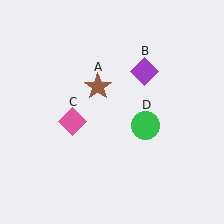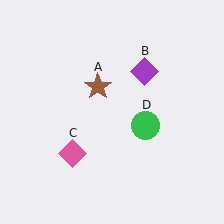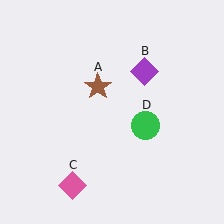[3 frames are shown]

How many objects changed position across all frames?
1 object changed position: pink diamond (object C).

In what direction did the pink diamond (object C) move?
The pink diamond (object C) moved down.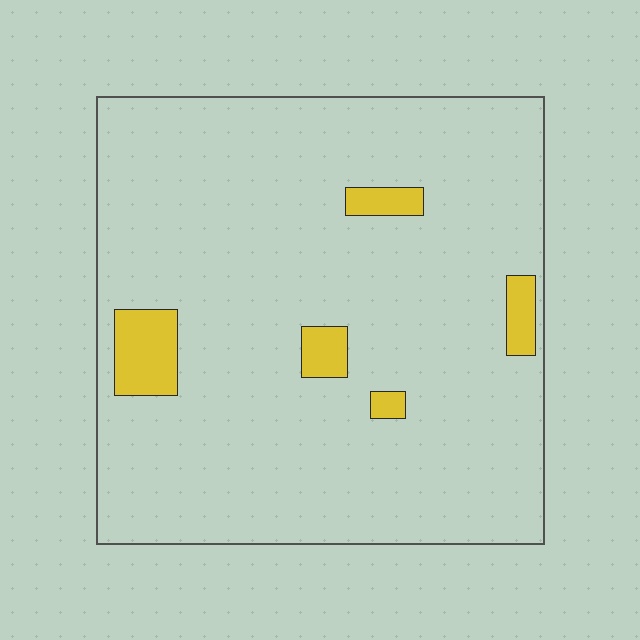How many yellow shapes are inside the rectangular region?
5.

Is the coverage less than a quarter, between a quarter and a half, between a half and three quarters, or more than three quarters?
Less than a quarter.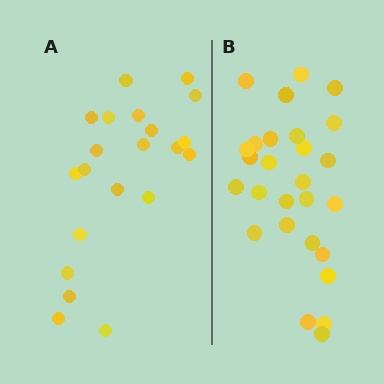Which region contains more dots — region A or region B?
Region B (the right region) has more dots.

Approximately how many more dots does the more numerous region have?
Region B has about 6 more dots than region A.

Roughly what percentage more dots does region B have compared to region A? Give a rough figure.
About 30% more.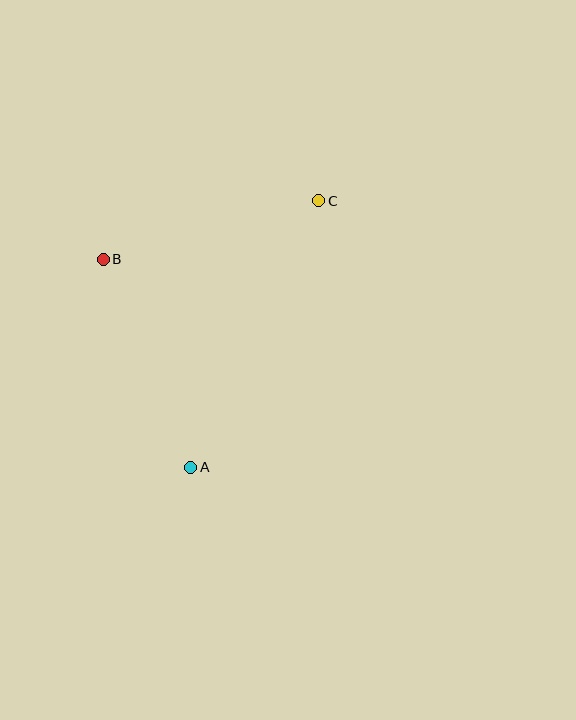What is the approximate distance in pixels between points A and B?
The distance between A and B is approximately 226 pixels.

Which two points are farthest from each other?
Points A and C are farthest from each other.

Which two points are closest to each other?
Points B and C are closest to each other.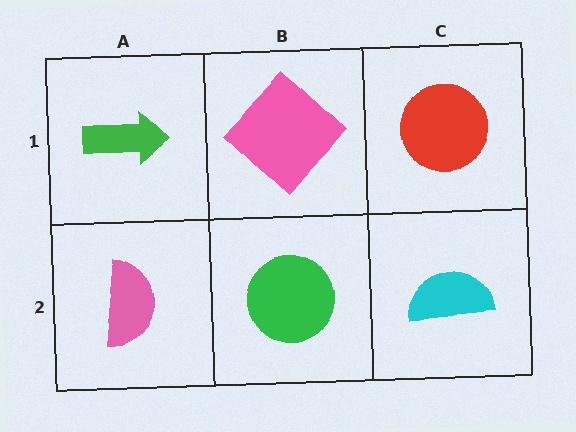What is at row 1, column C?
A red circle.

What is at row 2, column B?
A green circle.